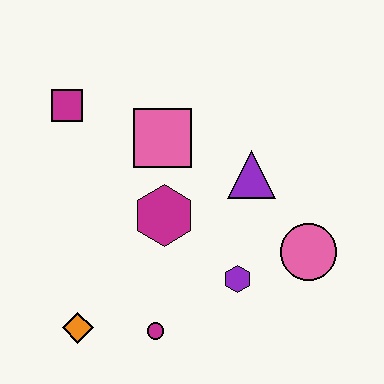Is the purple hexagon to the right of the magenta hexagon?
Yes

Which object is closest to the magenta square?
The pink square is closest to the magenta square.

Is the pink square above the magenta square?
No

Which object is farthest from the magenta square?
The pink circle is farthest from the magenta square.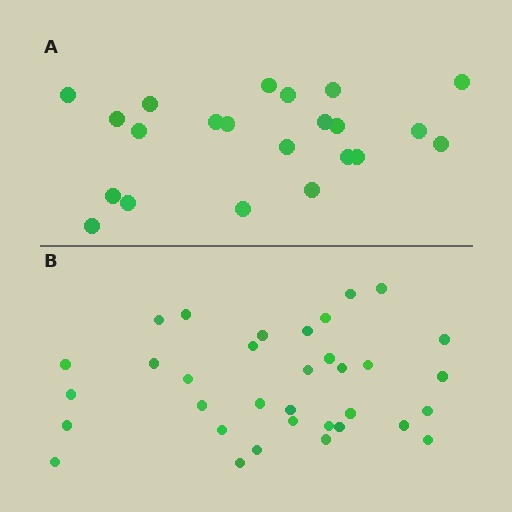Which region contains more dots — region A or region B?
Region B (the bottom region) has more dots.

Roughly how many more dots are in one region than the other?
Region B has roughly 12 or so more dots than region A.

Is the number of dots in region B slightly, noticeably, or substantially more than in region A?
Region B has substantially more. The ratio is roughly 1.5 to 1.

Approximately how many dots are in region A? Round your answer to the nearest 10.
About 20 dots. (The exact count is 22, which rounds to 20.)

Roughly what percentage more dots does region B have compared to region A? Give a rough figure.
About 55% more.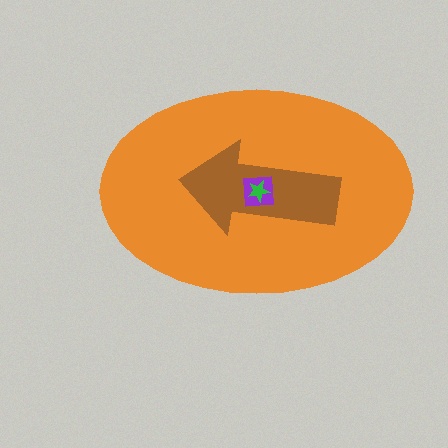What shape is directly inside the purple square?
The green star.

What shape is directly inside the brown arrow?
The purple square.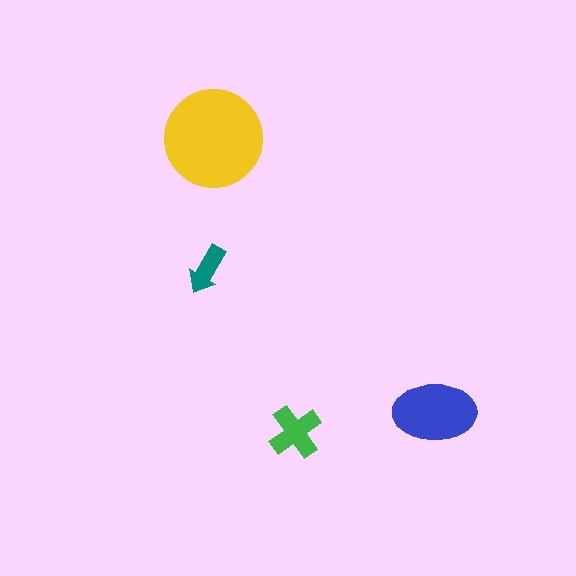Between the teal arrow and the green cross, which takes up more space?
The green cross.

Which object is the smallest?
The teal arrow.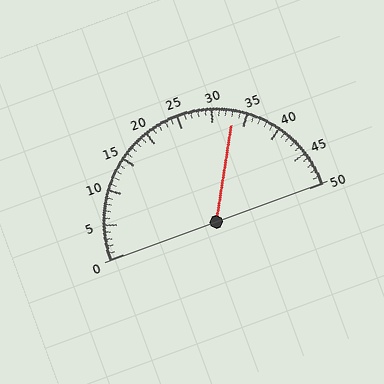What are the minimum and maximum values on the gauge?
The gauge ranges from 0 to 50.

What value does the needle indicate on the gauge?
The needle indicates approximately 33.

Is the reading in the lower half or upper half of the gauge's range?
The reading is in the upper half of the range (0 to 50).